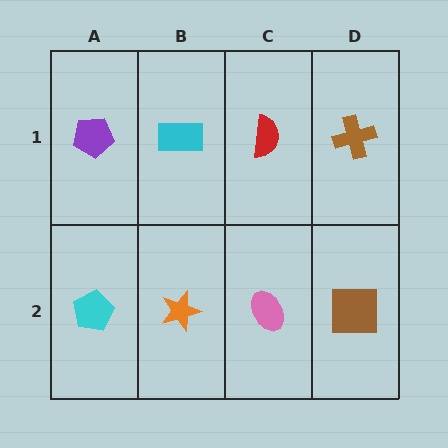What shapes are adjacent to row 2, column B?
A cyan rectangle (row 1, column B), a cyan pentagon (row 2, column A), a pink ellipse (row 2, column C).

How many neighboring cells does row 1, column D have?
2.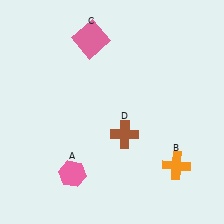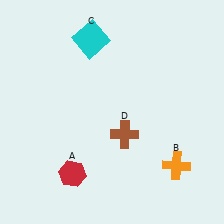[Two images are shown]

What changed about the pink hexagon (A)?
In Image 1, A is pink. In Image 2, it changed to red.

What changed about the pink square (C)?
In Image 1, C is pink. In Image 2, it changed to cyan.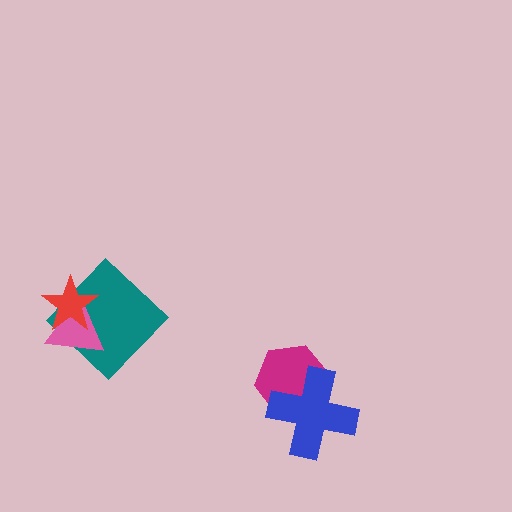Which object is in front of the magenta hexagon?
The blue cross is in front of the magenta hexagon.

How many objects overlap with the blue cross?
1 object overlaps with the blue cross.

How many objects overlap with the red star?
2 objects overlap with the red star.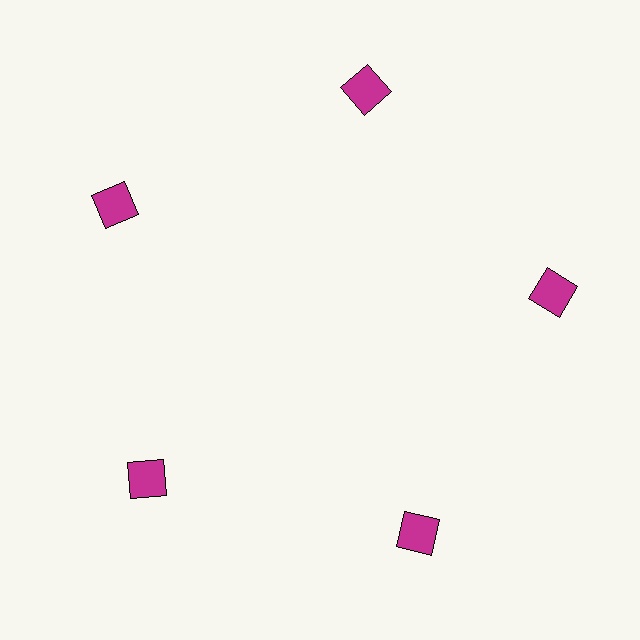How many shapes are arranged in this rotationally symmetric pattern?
There are 5 shapes, arranged in 5 groups of 1.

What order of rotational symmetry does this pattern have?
This pattern has 5-fold rotational symmetry.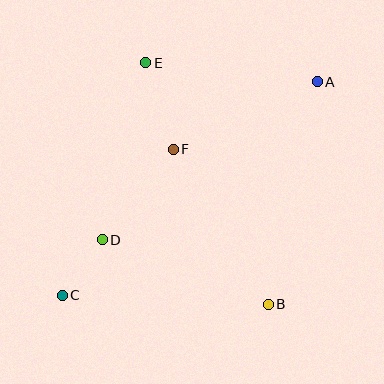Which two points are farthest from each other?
Points A and C are farthest from each other.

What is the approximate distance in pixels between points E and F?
The distance between E and F is approximately 91 pixels.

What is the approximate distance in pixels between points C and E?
The distance between C and E is approximately 247 pixels.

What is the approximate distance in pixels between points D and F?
The distance between D and F is approximately 115 pixels.